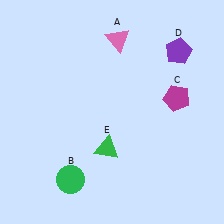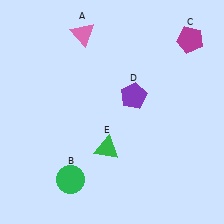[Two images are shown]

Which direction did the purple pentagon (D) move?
The purple pentagon (D) moved left.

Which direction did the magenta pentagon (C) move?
The magenta pentagon (C) moved up.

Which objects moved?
The objects that moved are: the pink triangle (A), the magenta pentagon (C), the purple pentagon (D).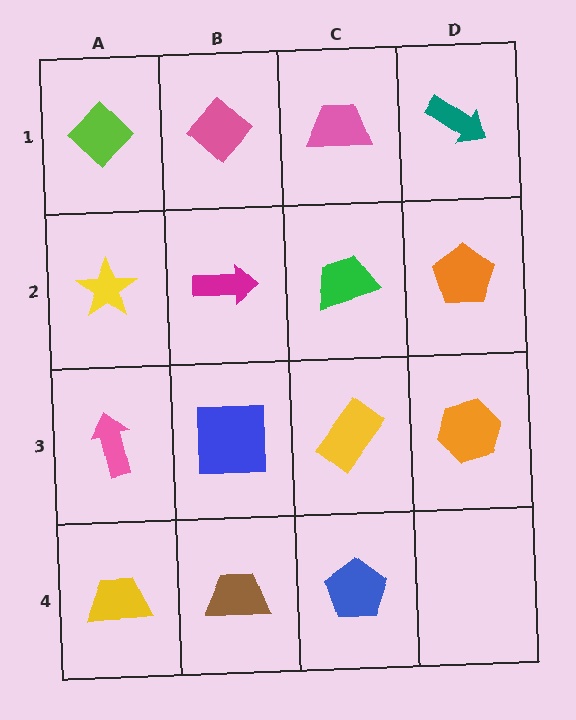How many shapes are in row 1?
4 shapes.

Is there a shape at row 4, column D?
No, that cell is empty.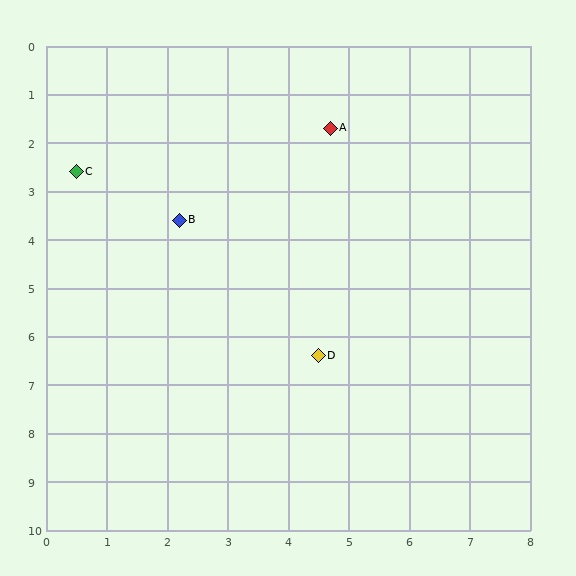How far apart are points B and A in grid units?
Points B and A are about 3.1 grid units apart.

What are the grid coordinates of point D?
Point D is at approximately (4.5, 6.4).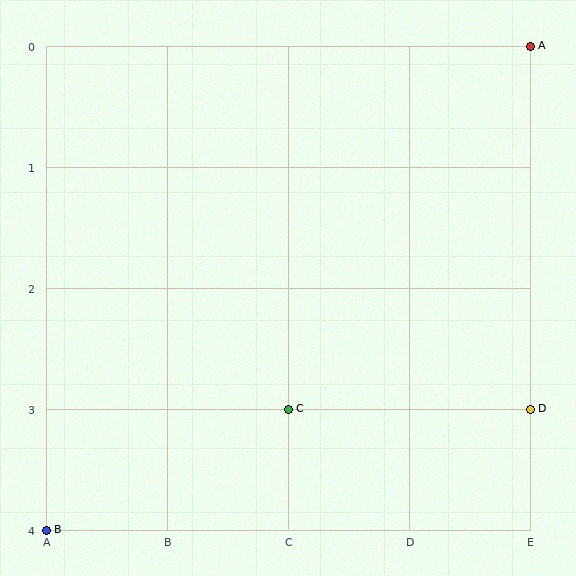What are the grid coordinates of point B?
Point B is at grid coordinates (A, 4).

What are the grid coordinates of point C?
Point C is at grid coordinates (C, 3).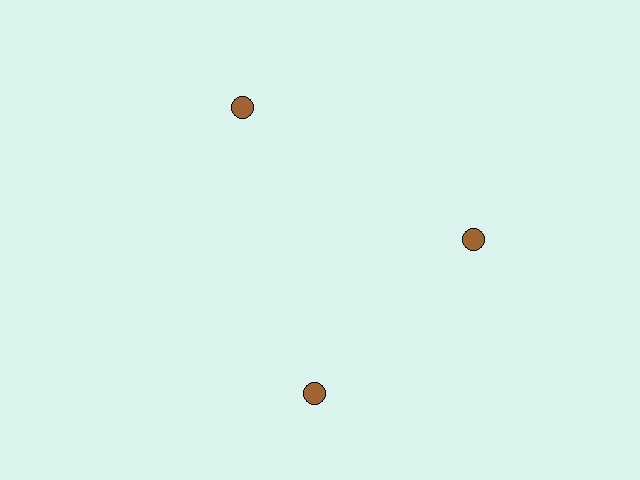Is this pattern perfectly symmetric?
No. The 3 brown circles are arranged in a ring, but one element near the 7 o'clock position is rotated out of alignment along the ring, breaking the 3-fold rotational symmetry.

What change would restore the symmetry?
The symmetry would be restored by rotating it back into even spacing with its neighbors so that all 3 circles sit at equal angles and equal distance from the center.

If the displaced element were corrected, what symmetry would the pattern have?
It would have 3-fold rotational symmetry — the pattern would map onto itself every 120 degrees.